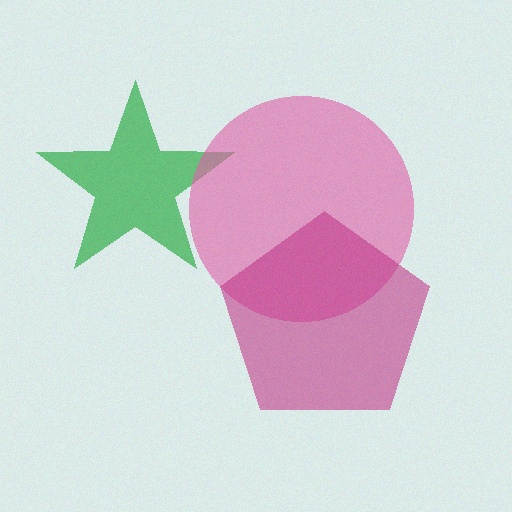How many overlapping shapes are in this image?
There are 3 overlapping shapes in the image.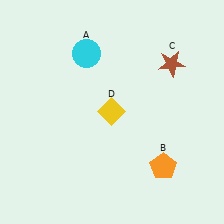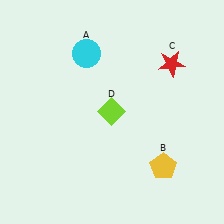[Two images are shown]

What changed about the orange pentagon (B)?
In Image 1, B is orange. In Image 2, it changed to yellow.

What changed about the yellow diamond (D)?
In Image 1, D is yellow. In Image 2, it changed to lime.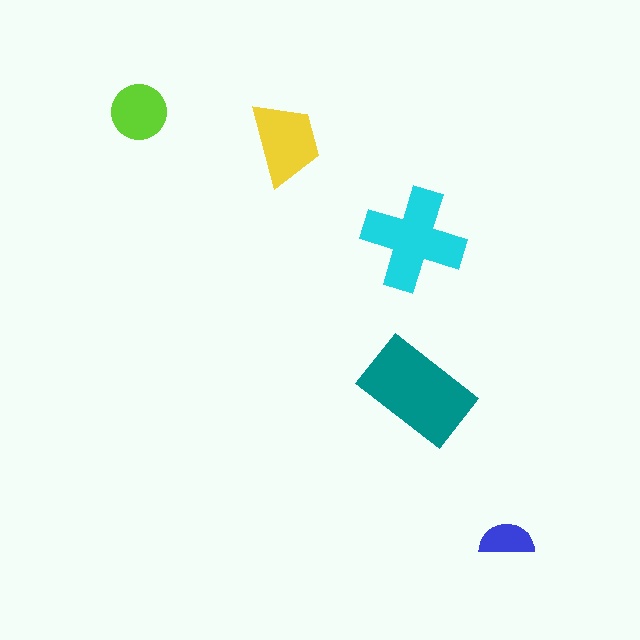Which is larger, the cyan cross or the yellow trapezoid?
The cyan cross.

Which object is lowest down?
The blue semicircle is bottommost.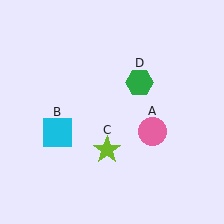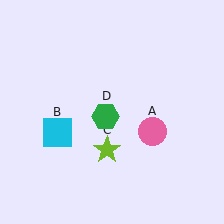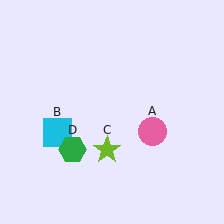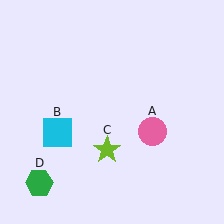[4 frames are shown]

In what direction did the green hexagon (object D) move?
The green hexagon (object D) moved down and to the left.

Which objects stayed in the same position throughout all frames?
Pink circle (object A) and cyan square (object B) and lime star (object C) remained stationary.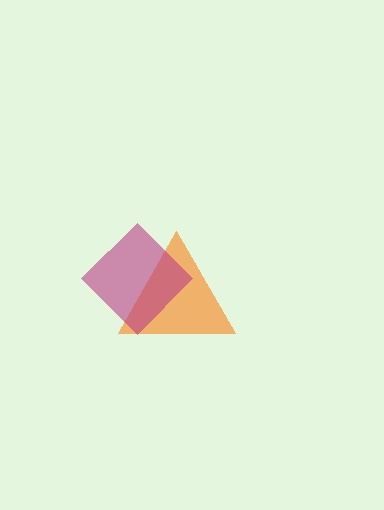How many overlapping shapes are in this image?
There are 2 overlapping shapes in the image.